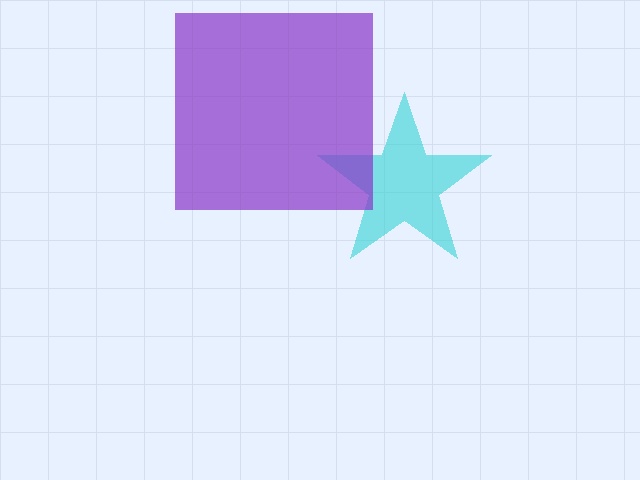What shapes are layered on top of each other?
The layered shapes are: a cyan star, a purple square.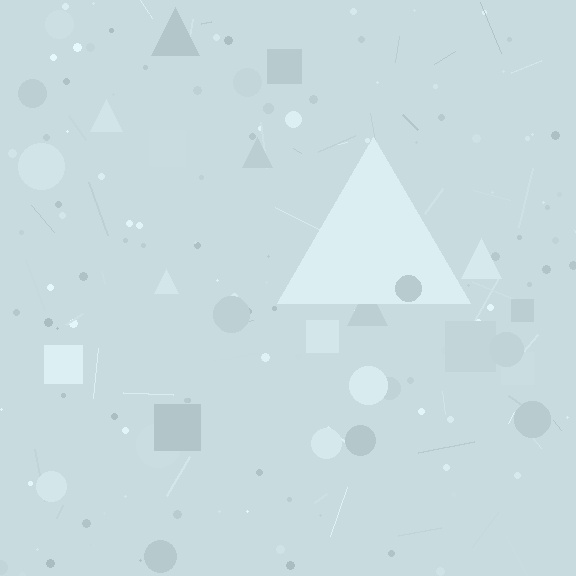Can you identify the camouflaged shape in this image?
The camouflaged shape is a triangle.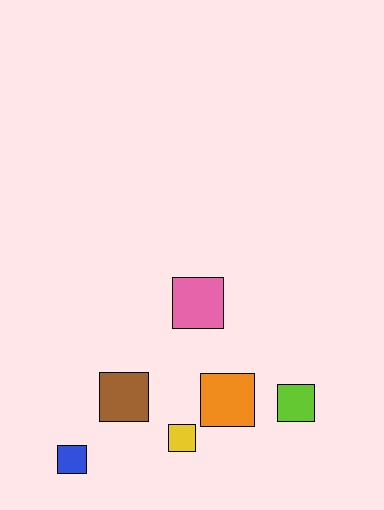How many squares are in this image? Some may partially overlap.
There are 6 squares.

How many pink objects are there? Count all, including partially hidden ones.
There is 1 pink object.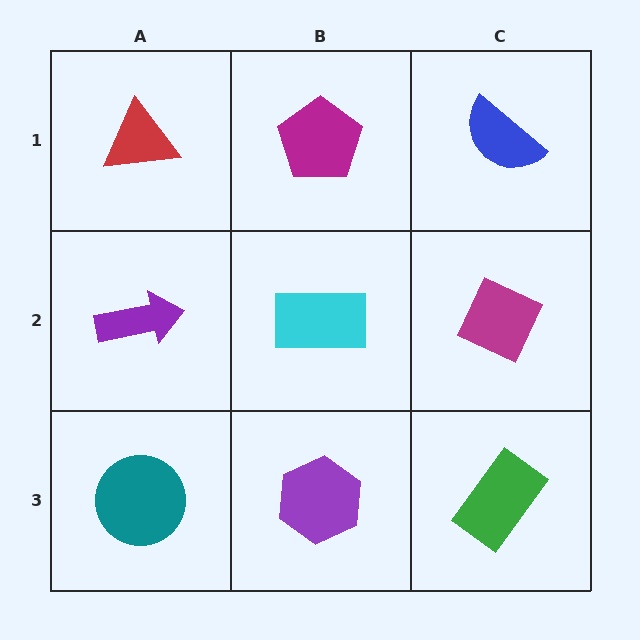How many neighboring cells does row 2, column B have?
4.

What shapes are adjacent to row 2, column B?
A magenta pentagon (row 1, column B), a purple hexagon (row 3, column B), a purple arrow (row 2, column A), a magenta diamond (row 2, column C).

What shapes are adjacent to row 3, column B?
A cyan rectangle (row 2, column B), a teal circle (row 3, column A), a green rectangle (row 3, column C).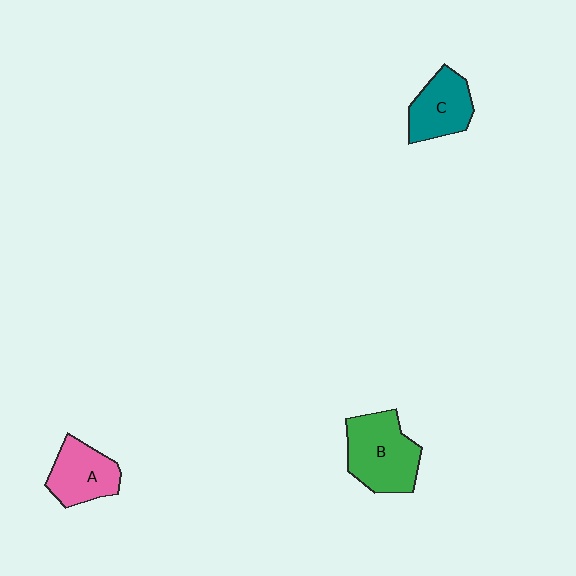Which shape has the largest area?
Shape B (green).